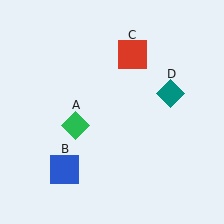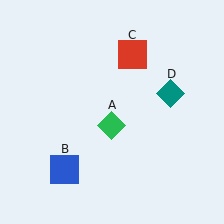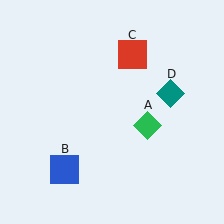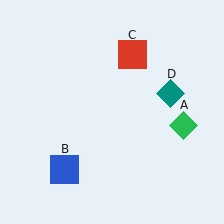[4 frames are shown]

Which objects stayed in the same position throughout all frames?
Blue square (object B) and red square (object C) and teal diamond (object D) remained stationary.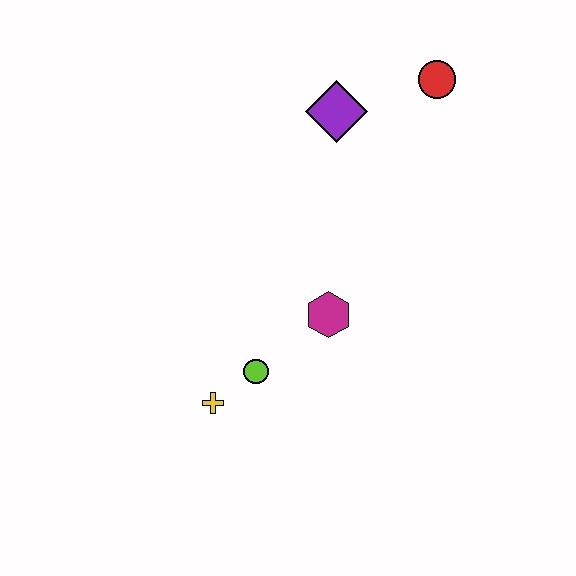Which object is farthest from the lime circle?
The red circle is farthest from the lime circle.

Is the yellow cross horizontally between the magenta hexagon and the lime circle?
No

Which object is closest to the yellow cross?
The lime circle is closest to the yellow cross.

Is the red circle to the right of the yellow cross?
Yes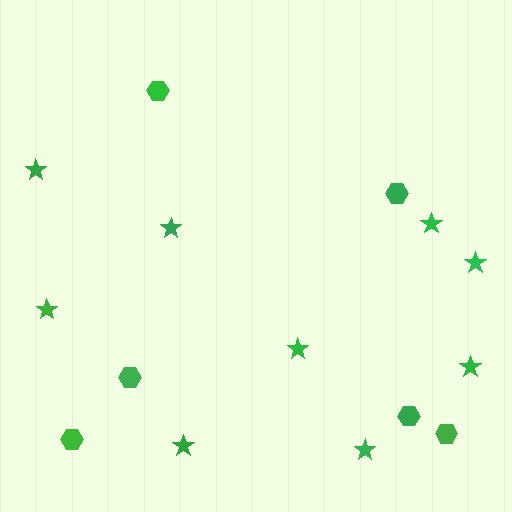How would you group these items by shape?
There are 2 groups: one group of stars (9) and one group of hexagons (6).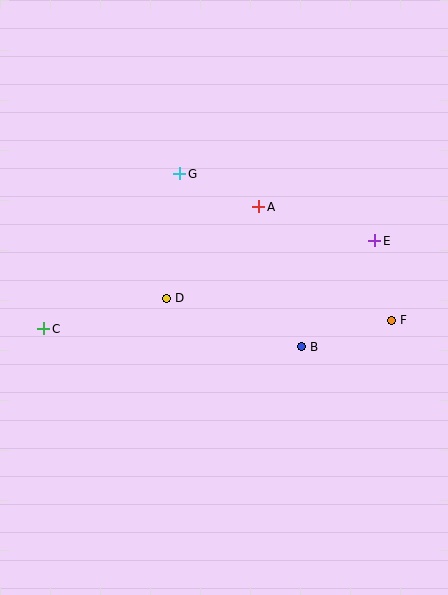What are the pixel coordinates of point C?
Point C is at (44, 329).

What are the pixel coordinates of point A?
Point A is at (259, 207).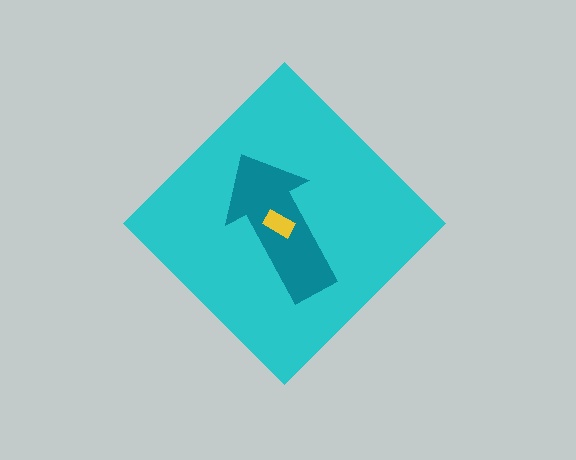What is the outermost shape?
The cyan diamond.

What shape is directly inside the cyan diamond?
The teal arrow.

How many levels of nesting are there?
3.